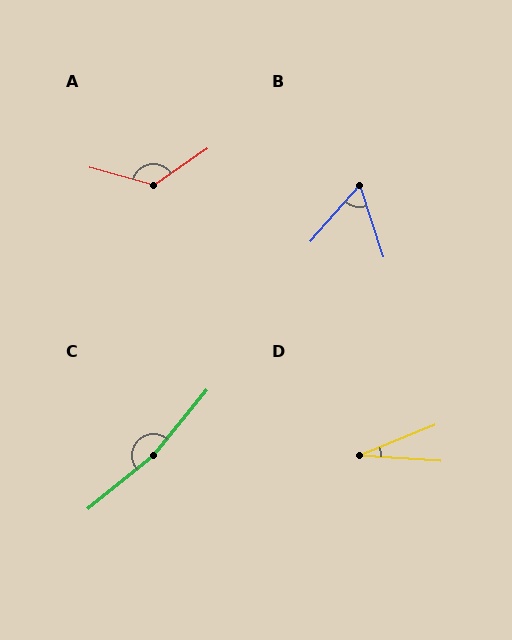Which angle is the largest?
C, at approximately 168 degrees.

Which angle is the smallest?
D, at approximately 26 degrees.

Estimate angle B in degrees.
Approximately 59 degrees.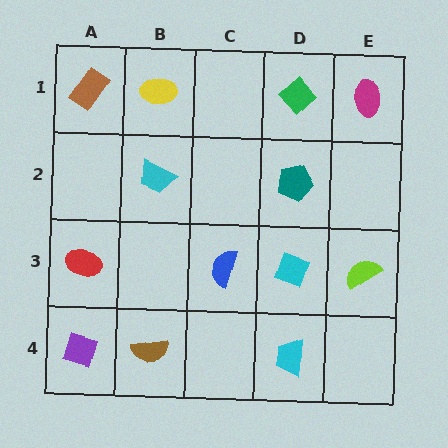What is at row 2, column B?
A cyan trapezoid.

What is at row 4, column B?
A brown semicircle.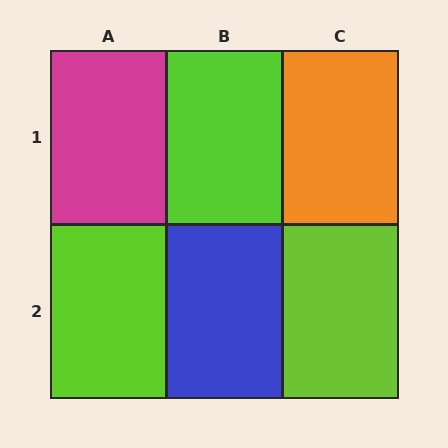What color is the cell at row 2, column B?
Blue.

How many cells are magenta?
1 cell is magenta.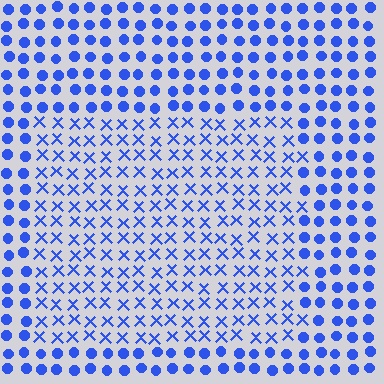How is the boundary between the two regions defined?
The boundary is defined by a change in element shape: X marks inside vs. circles outside. All elements share the same color and spacing.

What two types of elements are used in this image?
The image uses X marks inside the rectangle region and circles outside it.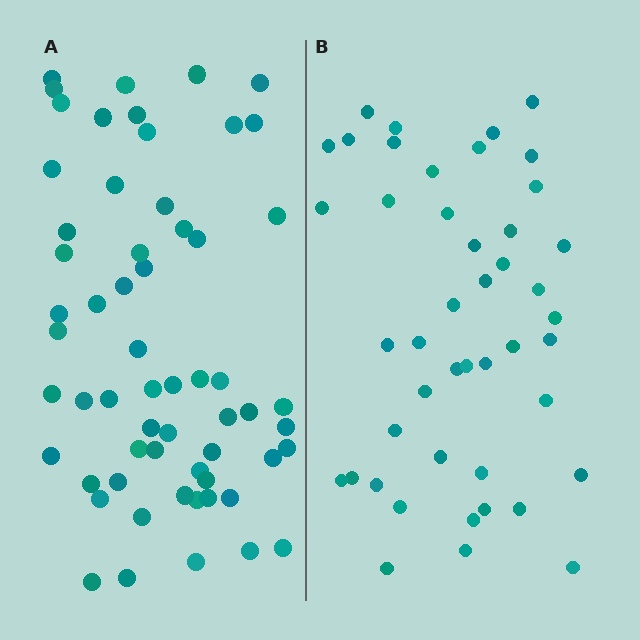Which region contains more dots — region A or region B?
Region A (the left region) has more dots.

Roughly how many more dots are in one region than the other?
Region A has approximately 15 more dots than region B.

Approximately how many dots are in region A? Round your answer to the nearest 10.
About 60 dots.